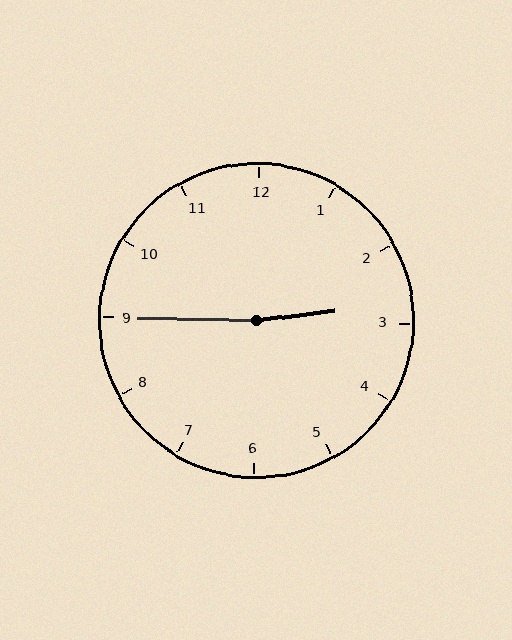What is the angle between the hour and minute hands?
Approximately 172 degrees.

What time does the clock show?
2:45.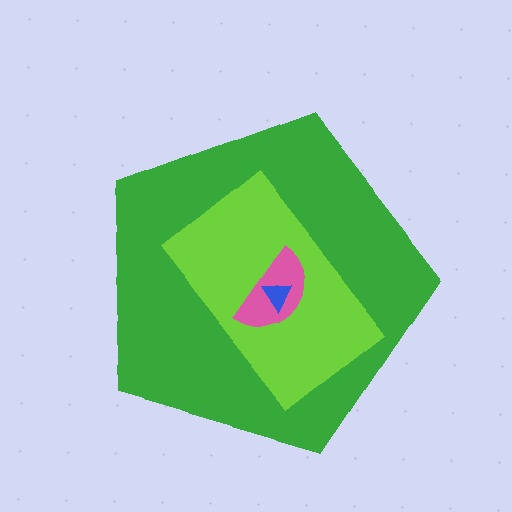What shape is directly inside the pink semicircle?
The blue triangle.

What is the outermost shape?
The green pentagon.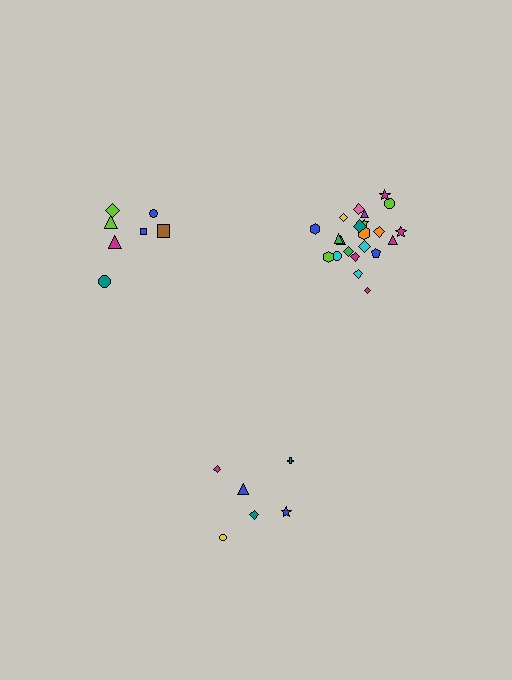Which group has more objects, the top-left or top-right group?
The top-right group.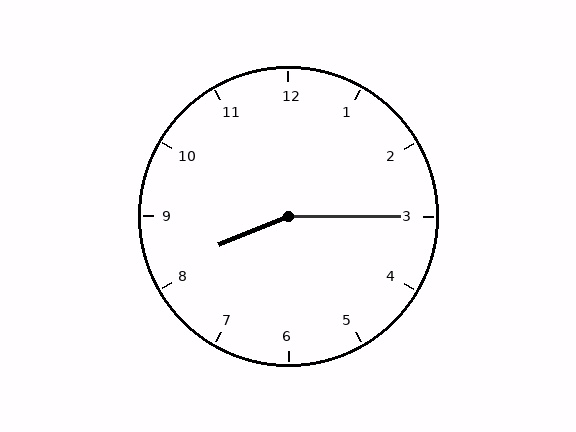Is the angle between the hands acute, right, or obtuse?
It is obtuse.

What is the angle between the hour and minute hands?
Approximately 158 degrees.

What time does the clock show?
8:15.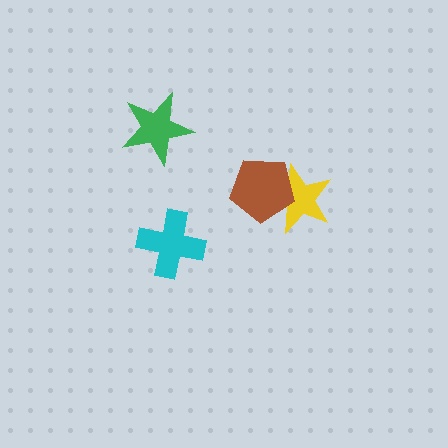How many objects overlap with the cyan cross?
0 objects overlap with the cyan cross.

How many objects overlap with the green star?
0 objects overlap with the green star.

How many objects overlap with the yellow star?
1 object overlaps with the yellow star.